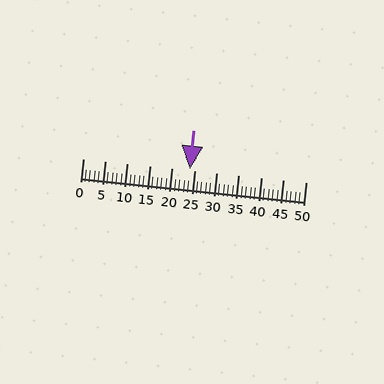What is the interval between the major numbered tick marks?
The major tick marks are spaced 5 units apart.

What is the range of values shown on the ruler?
The ruler shows values from 0 to 50.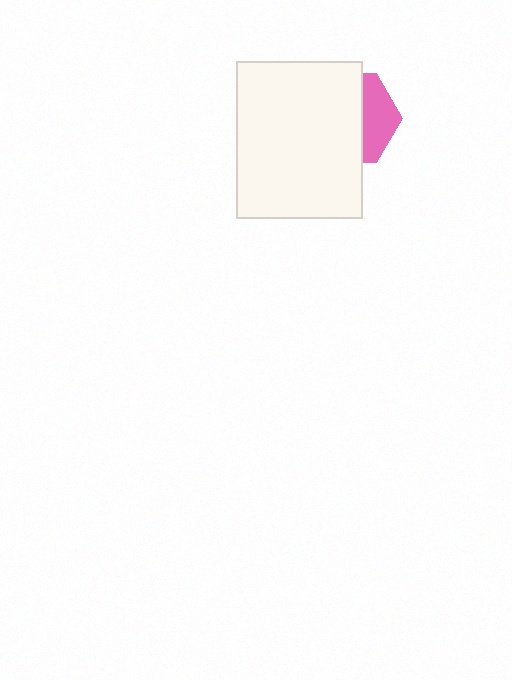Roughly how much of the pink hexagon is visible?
A small part of it is visible (roughly 34%).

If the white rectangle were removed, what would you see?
You would see the complete pink hexagon.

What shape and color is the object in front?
The object in front is a white rectangle.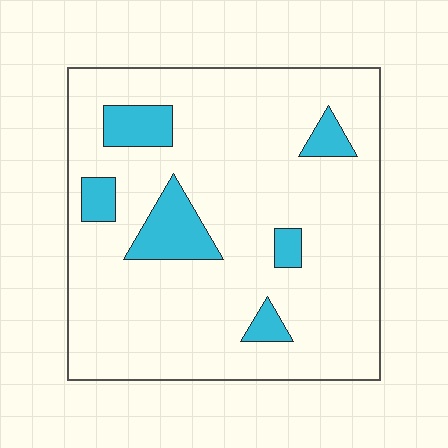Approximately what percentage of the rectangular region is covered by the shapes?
Approximately 15%.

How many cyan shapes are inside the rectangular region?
6.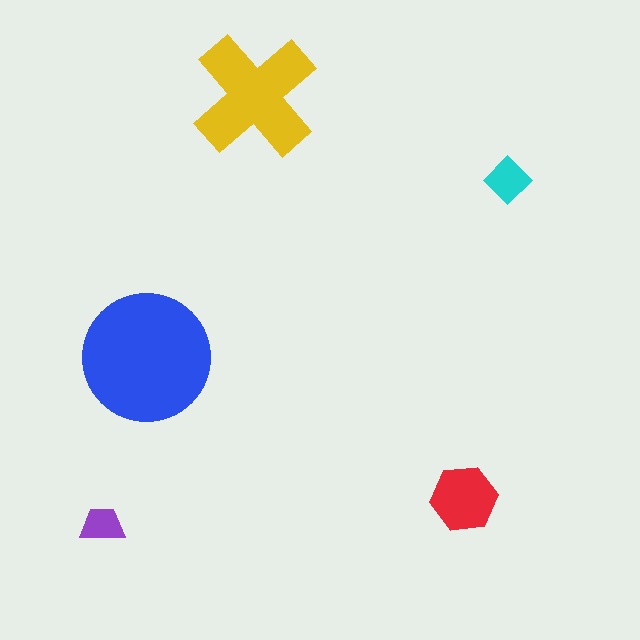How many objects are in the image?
There are 5 objects in the image.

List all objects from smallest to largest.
The purple trapezoid, the cyan diamond, the red hexagon, the yellow cross, the blue circle.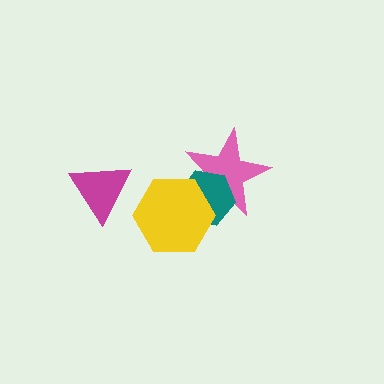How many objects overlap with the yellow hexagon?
2 objects overlap with the yellow hexagon.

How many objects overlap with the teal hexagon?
2 objects overlap with the teal hexagon.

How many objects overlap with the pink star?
2 objects overlap with the pink star.